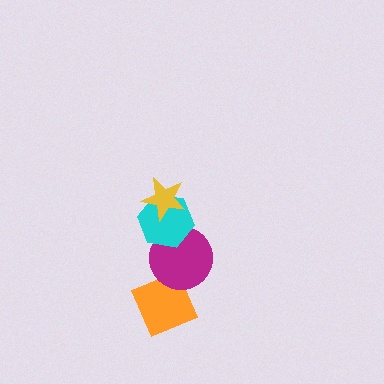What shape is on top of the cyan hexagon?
The yellow star is on top of the cyan hexagon.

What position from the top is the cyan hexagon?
The cyan hexagon is 2nd from the top.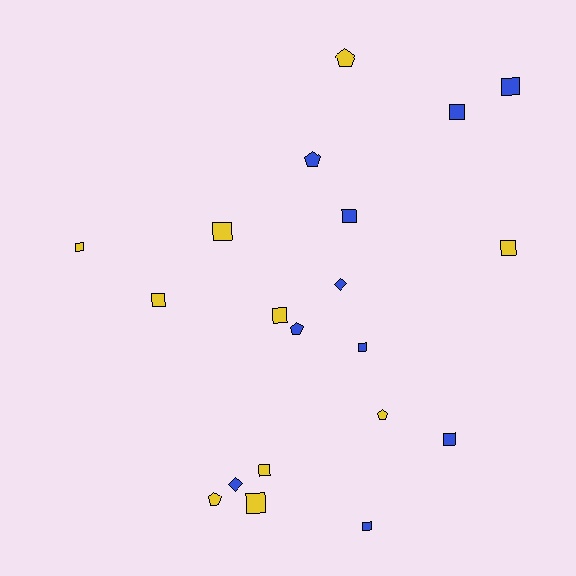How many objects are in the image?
There are 20 objects.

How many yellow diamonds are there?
There are no yellow diamonds.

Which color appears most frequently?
Blue, with 10 objects.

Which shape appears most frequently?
Square, with 13 objects.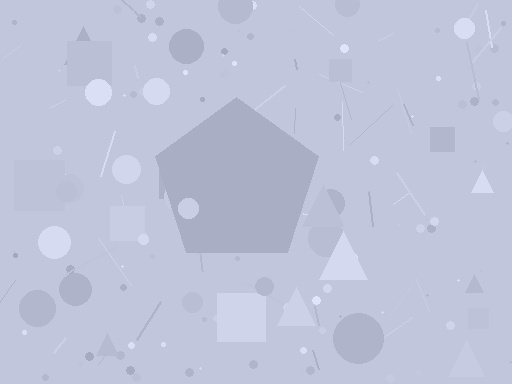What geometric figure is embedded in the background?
A pentagon is embedded in the background.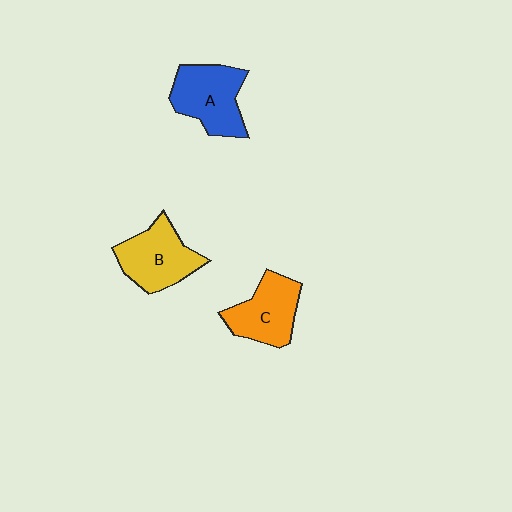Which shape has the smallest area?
Shape C (orange).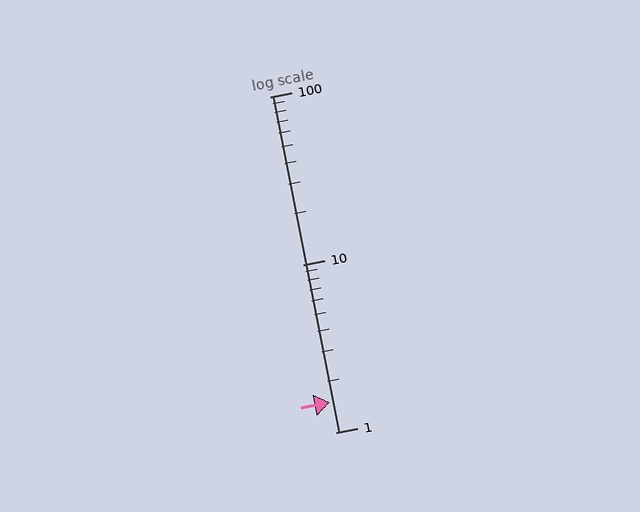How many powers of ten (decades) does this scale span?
The scale spans 2 decades, from 1 to 100.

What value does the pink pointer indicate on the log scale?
The pointer indicates approximately 1.5.